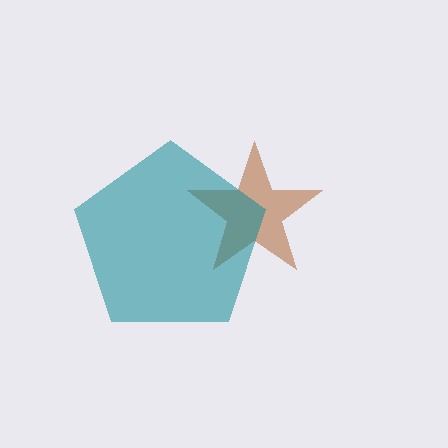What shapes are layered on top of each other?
The layered shapes are: a brown star, a teal pentagon.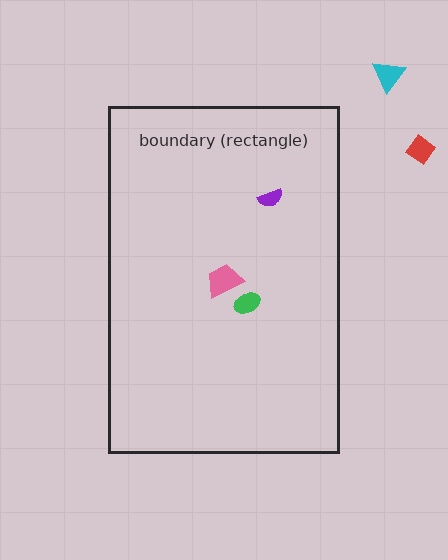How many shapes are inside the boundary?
3 inside, 2 outside.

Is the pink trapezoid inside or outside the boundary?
Inside.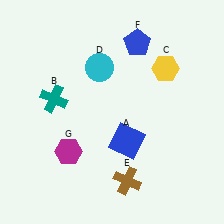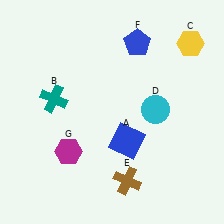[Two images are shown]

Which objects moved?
The objects that moved are: the yellow hexagon (C), the cyan circle (D).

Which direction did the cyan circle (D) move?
The cyan circle (D) moved right.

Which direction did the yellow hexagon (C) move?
The yellow hexagon (C) moved up.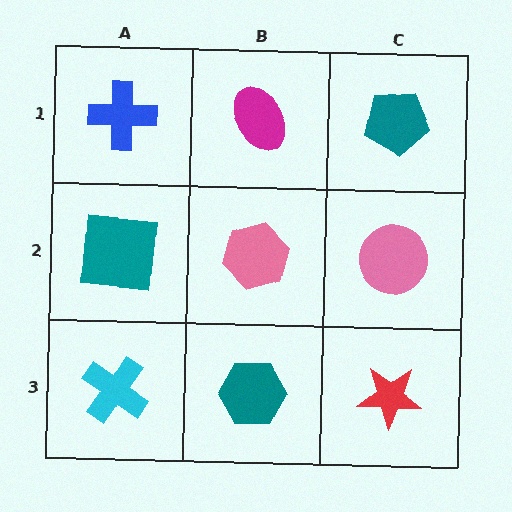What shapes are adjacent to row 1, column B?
A pink hexagon (row 2, column B), a blue cross (row 1, column A), a teal pentagon (row 1, column C).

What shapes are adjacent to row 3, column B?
A pink hexagon (row 2, column B), a cyan cross (row 3, column A), a red star (row 3, column C).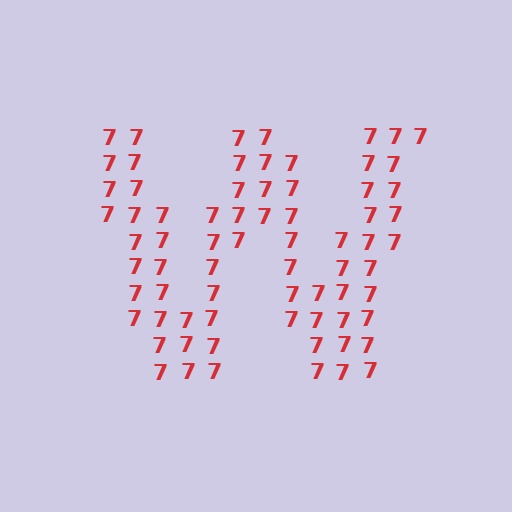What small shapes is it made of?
It is made of small digit 7's.